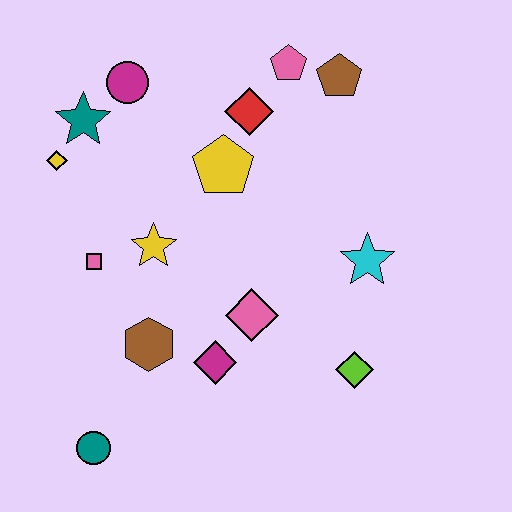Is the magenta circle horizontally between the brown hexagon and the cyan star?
No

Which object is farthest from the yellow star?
The brown pentagon is farthest from the yellow star.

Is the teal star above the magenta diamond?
Yes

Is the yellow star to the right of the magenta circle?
Yes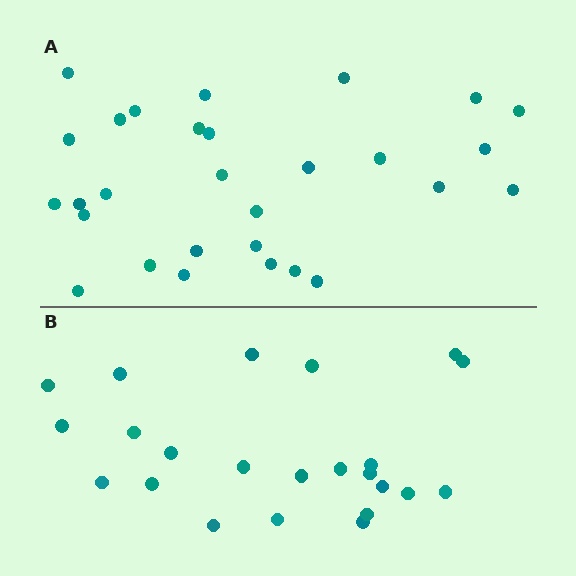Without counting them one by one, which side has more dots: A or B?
Region A (the top region) has more dots.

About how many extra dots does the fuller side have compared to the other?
Region A has about 6 more dots than region B.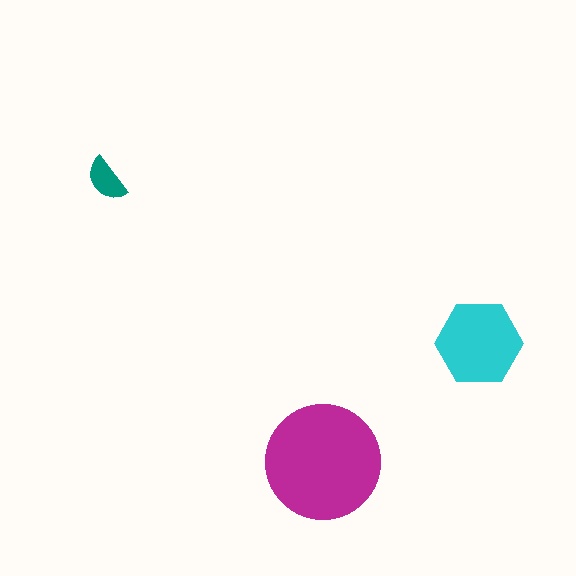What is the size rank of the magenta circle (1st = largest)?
1st.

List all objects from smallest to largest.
The teal semicircle, the cyan hexagon, the magenta circle.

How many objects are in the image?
There are 3 objects in the image.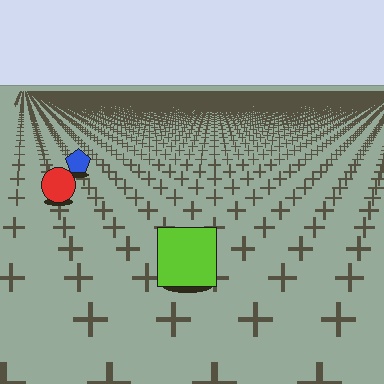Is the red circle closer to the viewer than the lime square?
No. The lime square is closer — you can tell from the texture gradient: the ground texture is coarser near it.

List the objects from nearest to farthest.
From nearest to farthest: the lime square, the red circle, the blue pentagon.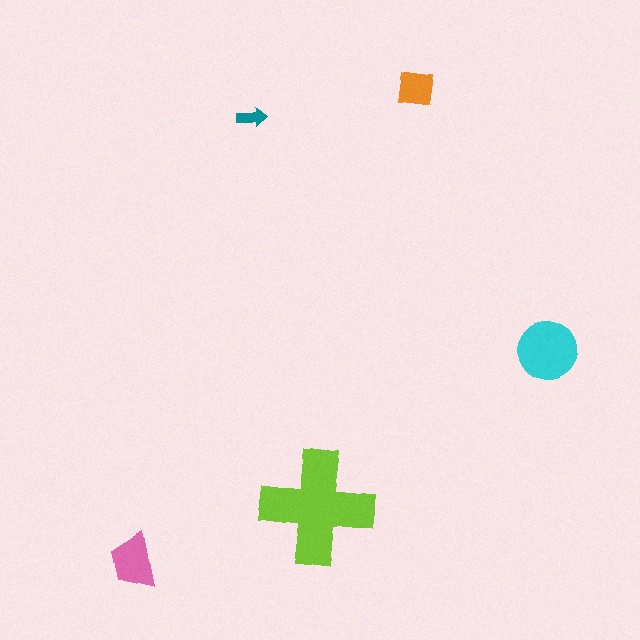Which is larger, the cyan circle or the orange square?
The cyan circle.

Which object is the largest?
The lime cross.